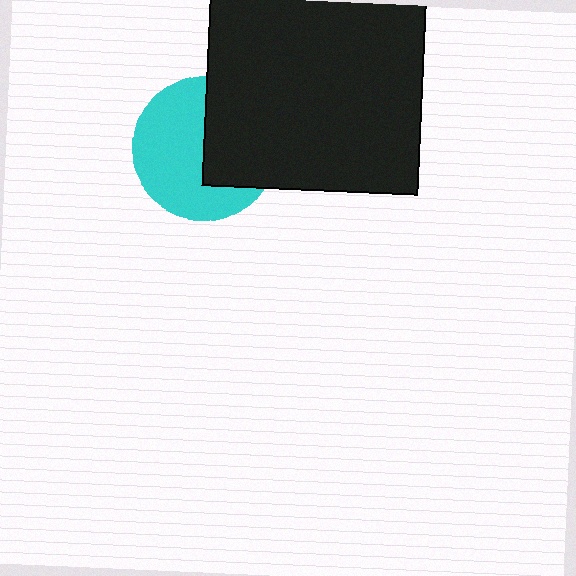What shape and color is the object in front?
The object in front is a black rectangle.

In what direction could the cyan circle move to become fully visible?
The cyan circle could move left. That would shift it out from behind the black rectangle entirely.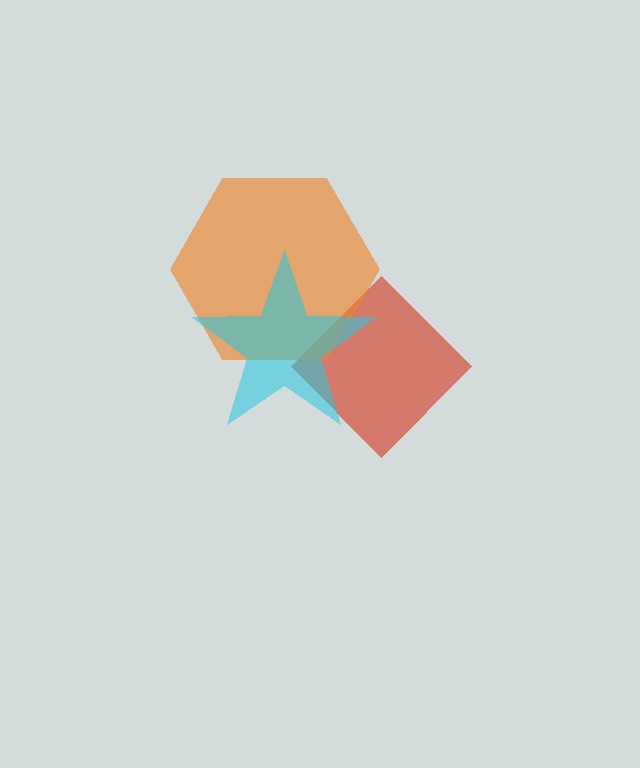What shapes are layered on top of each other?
The layered shapes are: a red diamond, an orange hexagon, a cyan star.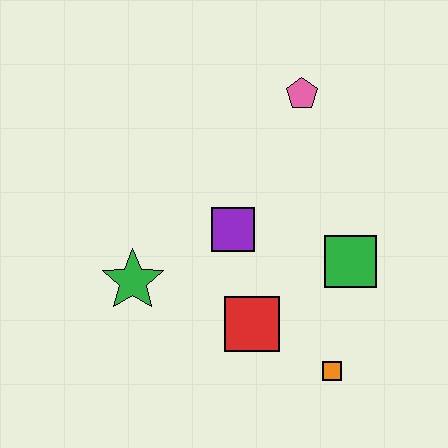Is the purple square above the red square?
Yes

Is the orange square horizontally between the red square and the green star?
No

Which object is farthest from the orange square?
The pink pentagon is farthest from the orange square.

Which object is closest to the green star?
The purple square is closest to the green star.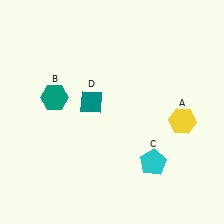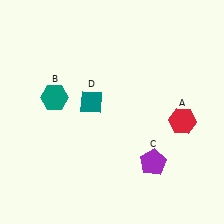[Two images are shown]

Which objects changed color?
A changed from yellow to red. C changed from cyan to purple.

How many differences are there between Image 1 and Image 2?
There are 2 differences between the two images.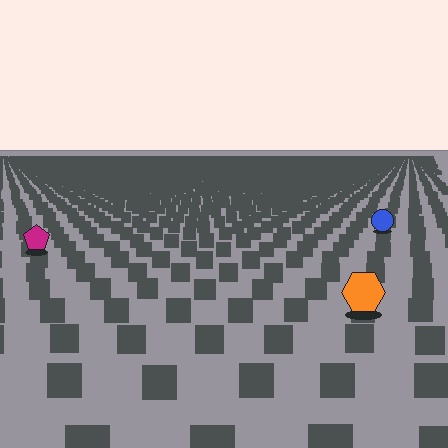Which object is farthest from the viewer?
The blue circle is farthest from the viewer. It appears smaller and the ground texture around it is denser.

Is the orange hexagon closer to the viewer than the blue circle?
Yes. The orange hexagon is closer — you can tell from the texture gradient: the ground texture is coarser near it.